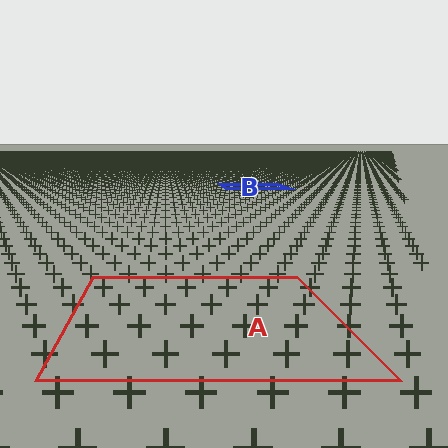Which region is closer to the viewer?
Region A is closer. The texture elements there are larger and more spread out.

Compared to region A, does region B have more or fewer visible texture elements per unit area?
Region B has more texture elements per unit area — they are packed more densely because it is farther away.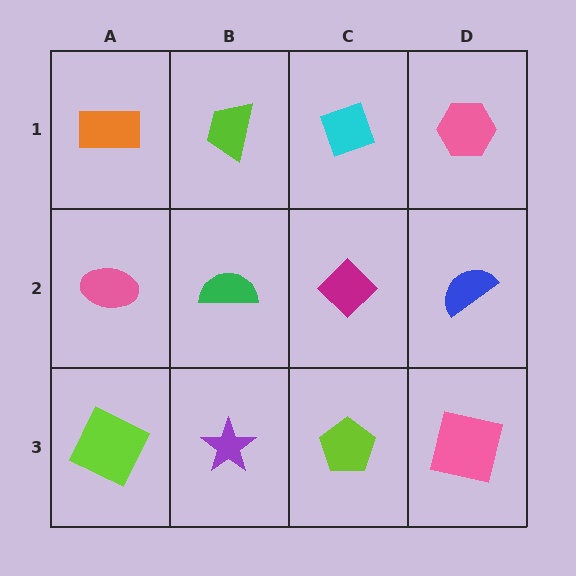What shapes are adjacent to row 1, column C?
A magenta diamond (row 2, column C), a lime trapezoid (row 1, column B), a pink hexagon (row 1, column D).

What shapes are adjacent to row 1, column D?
A blue semicircle (row 2, column D), a cyan diamond (row 1, column C).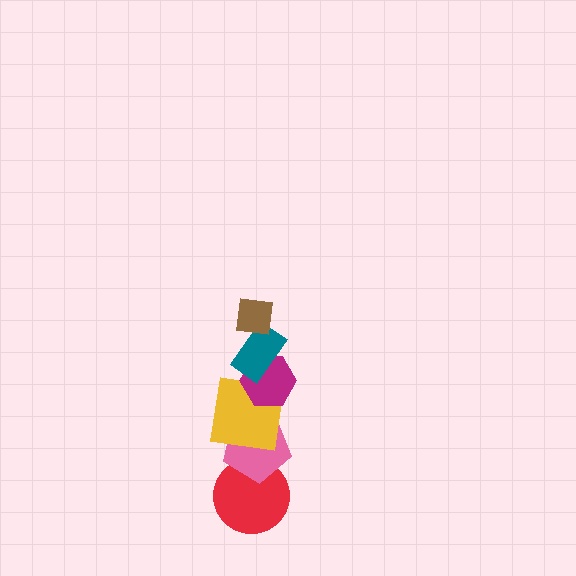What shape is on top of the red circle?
The pink pentagon is on top of the red circle.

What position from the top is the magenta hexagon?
The magenta hexagon is 3rd from the top.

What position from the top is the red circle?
The red circle is 6th from the top.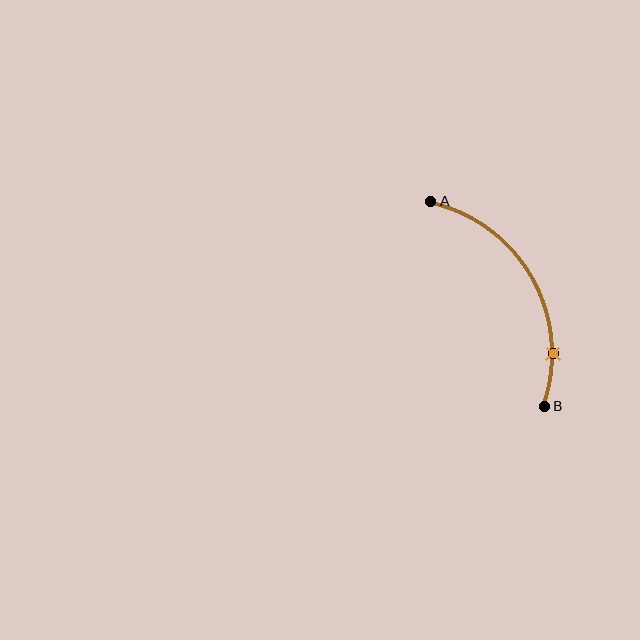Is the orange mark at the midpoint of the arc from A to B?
No. The orange mark lies on the arc but is closer to endpoint B. The arc midpoint would be at the point on the curve equidistant along the arc from both A and B.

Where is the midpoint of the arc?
The arc midpoint is the point on the curve farthest from the straight line joining A and B. It sits to the right of that line.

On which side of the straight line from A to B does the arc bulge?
The arc bulges to the right of the straight line connecting A and B.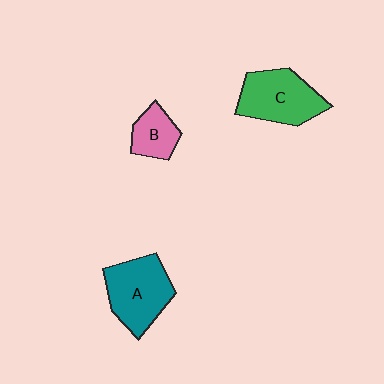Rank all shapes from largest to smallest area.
From largest to smallest: A (teal), C (green), B (pink).